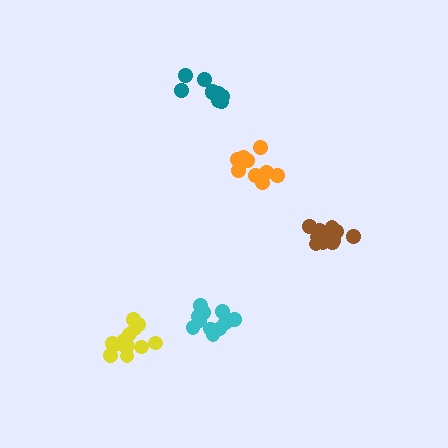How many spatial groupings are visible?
There are 5 spatial groupings.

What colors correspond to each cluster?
The clusters are colored: orange, yellow, brown, teal, cyan.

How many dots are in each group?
Group 1: 9 dots, Group 2: 13 dots, Group 3: 12 dots, Group 4: 10 dots, Group 5: 11 dots (55 total).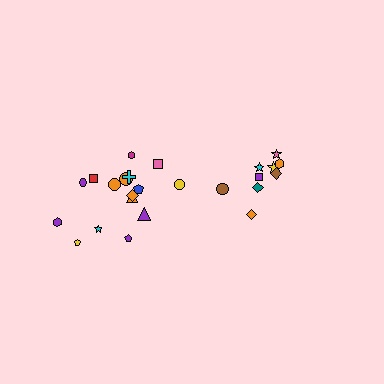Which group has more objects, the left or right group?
The left group.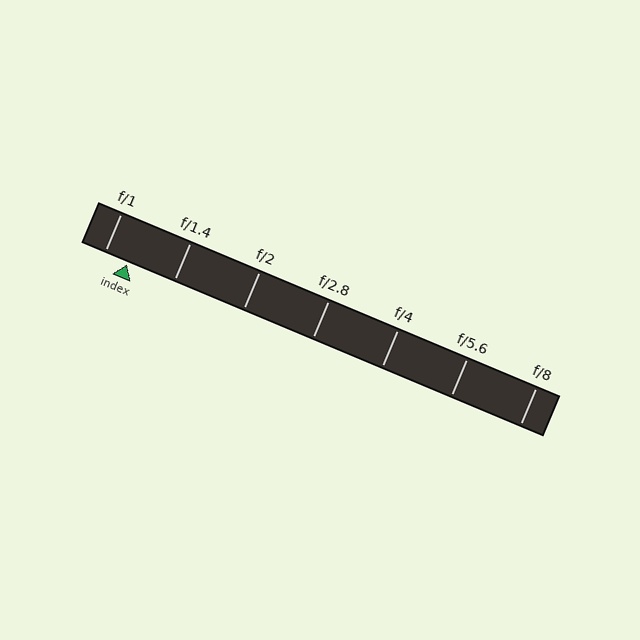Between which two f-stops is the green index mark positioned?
The index mark is between f/1 and f/1.4.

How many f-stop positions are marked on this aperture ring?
There are 7 f-stop positions marked.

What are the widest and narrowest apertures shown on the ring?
The widest aperture shown is f/1 and the narrowest is f/8.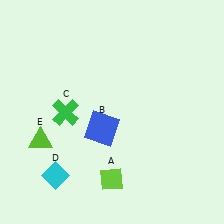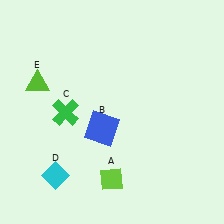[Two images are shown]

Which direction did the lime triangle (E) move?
The lime triangle (E) moved up.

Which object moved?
The lime triangle (E) moved up.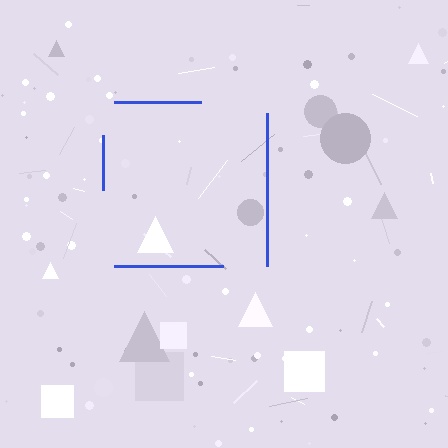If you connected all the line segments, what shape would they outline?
They would outline a square.